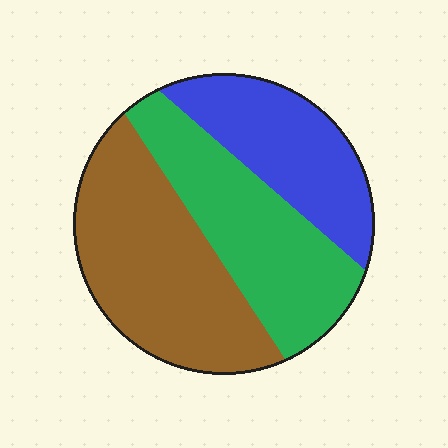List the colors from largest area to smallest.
From largest to smallest: brown, green, blue.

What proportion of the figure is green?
Green takes up about one third (1/3) of the figure.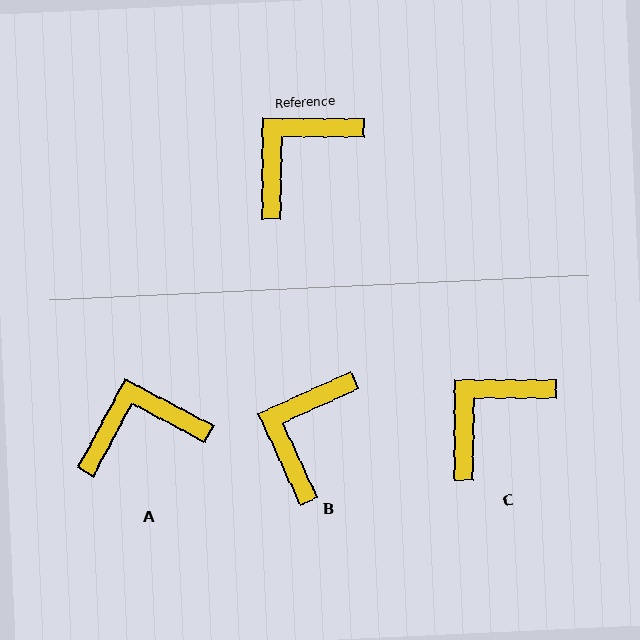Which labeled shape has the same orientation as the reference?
C.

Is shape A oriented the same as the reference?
No, it is off by about 28 degrees.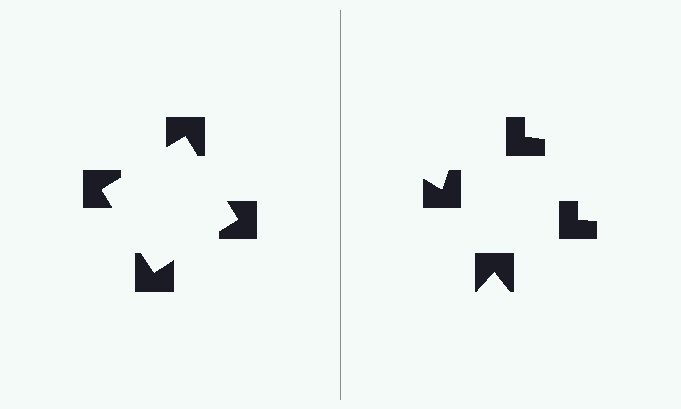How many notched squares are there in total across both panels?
8 — 4 on each side.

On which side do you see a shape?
An illusory square appears on the left side. On the right side the wedge cuts are rotated, so no coherent shape forms.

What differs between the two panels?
The notched squares are positioned identically on both sides; only the wedge orientations differ. On the left they align to a square; on the right they are misaligned.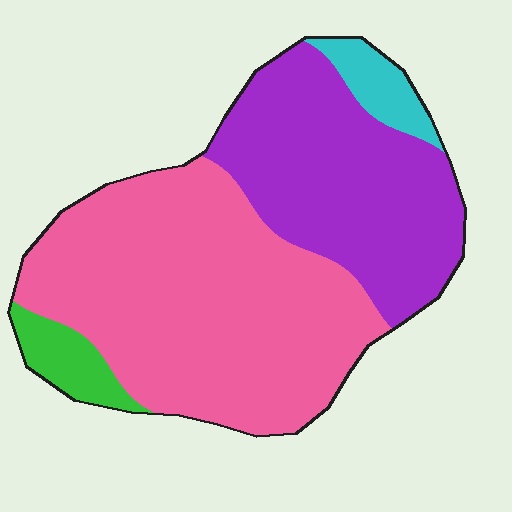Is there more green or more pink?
Pink.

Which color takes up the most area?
Pink, at roughly 55%.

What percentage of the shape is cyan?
Cyan covers about 5% of the shape.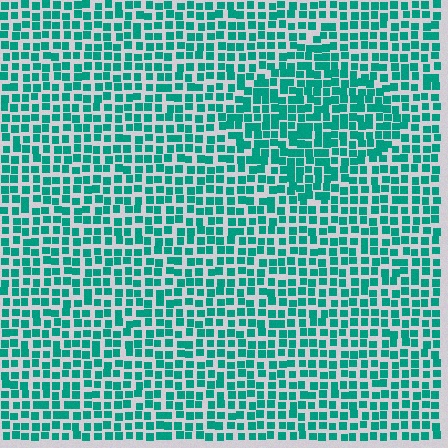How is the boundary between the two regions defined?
The boundary is defined by a change in element density (approximately 1.4x ratio). All elements are the same color, size, and shape.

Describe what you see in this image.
The image contains small teal elements arranged at two different densities. A diamond-shaped region is visible where the elements are more densely packed than the surrounding area.